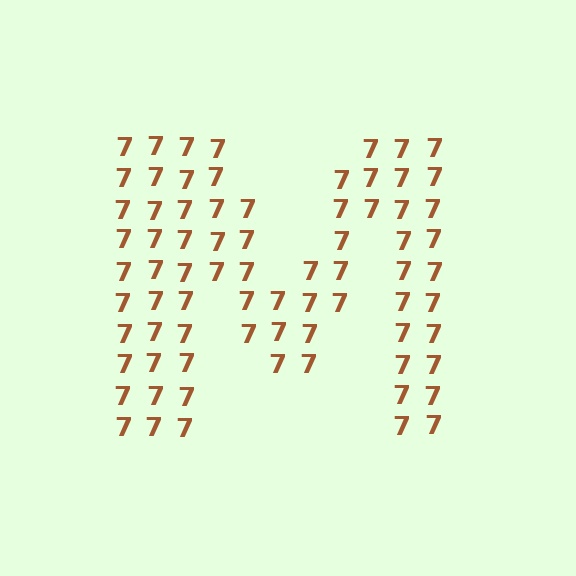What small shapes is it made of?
It is made of small digit 7's.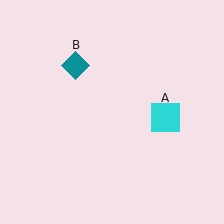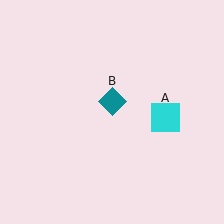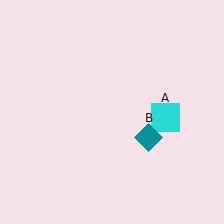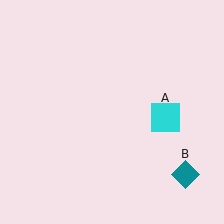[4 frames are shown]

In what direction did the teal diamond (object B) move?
The teal diamond (object B) moved down and to the right.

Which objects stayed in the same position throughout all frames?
Cyan square (object A) remained stationary.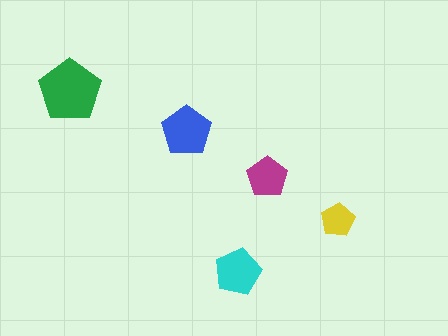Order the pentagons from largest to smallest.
the green one, the blue one, the cyan one, the magenta one, the yellow one.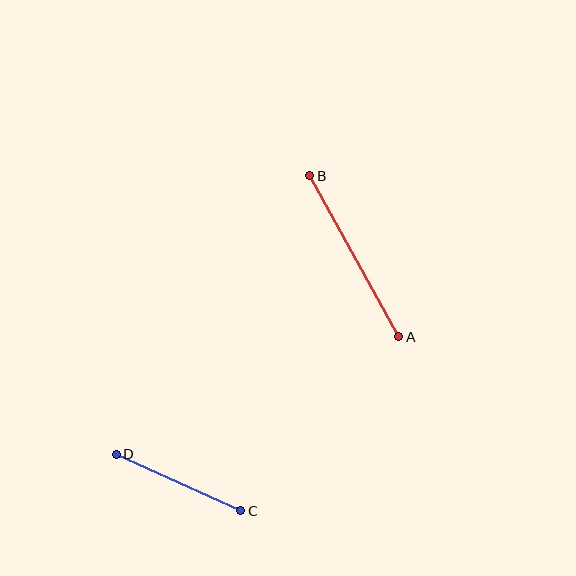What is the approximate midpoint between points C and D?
The midpoint is at approximately (178, 482) pixels.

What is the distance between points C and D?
The distance is approximately 137 pixels.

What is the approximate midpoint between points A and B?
The midpoint is at approximately (354, 256) pixels.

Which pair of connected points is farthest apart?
Points A and B are farthest apart.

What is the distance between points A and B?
The distance is approximately 184 pixels.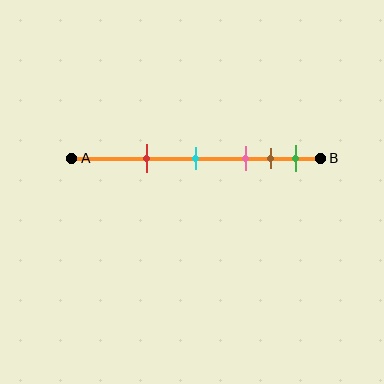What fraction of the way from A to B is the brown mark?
The brown mark is approximately 80% (0.8) of the way from A to B.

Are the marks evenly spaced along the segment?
No, the marks are not evenly spaced.